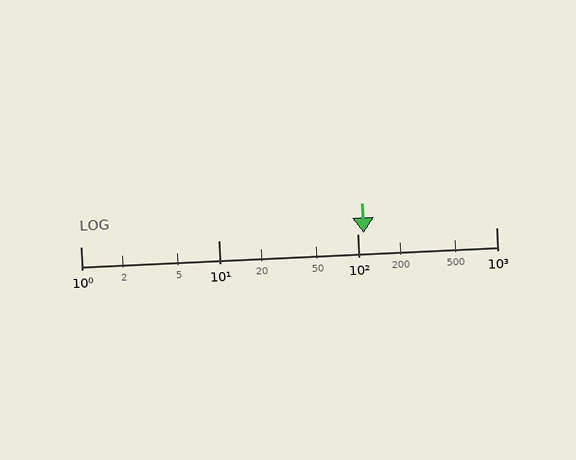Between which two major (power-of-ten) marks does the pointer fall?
The pointer is between 100 and 1000.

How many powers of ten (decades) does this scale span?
The scale spans 3 decades, from 1 to 1000.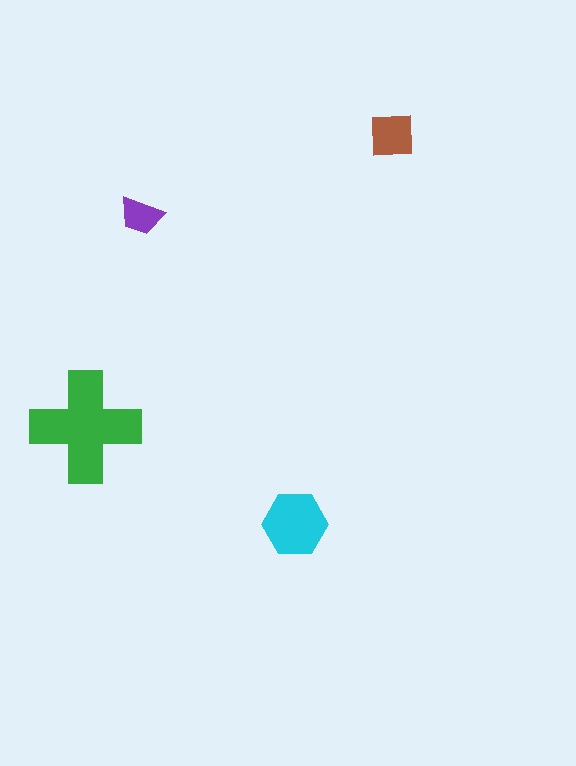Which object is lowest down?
The cyan hexagon is bottommost.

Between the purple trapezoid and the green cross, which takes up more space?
The green cross.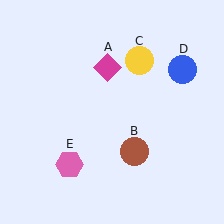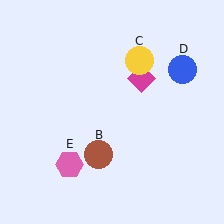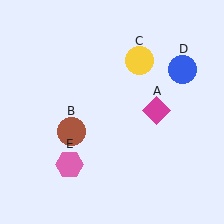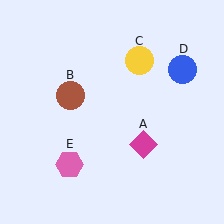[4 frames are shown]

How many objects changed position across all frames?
2 objects changed position: magenta diamond (object A), brown circle (object B).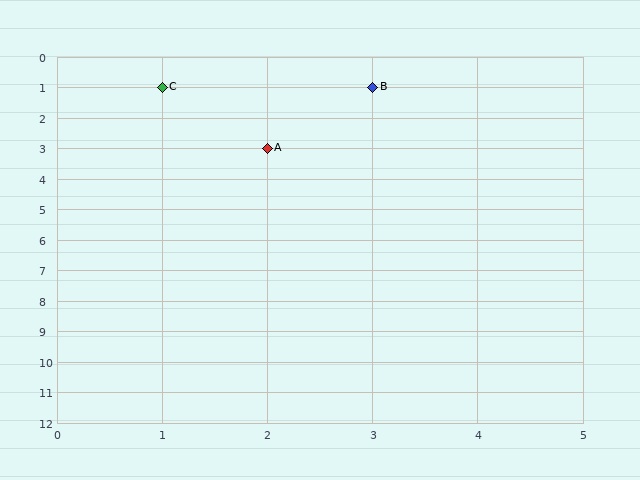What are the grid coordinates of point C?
Point C is at grid coordinates (1, 1).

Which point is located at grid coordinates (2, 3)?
Point A is at (2, 3).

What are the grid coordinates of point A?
Point A is at grid coordinates (2, 3).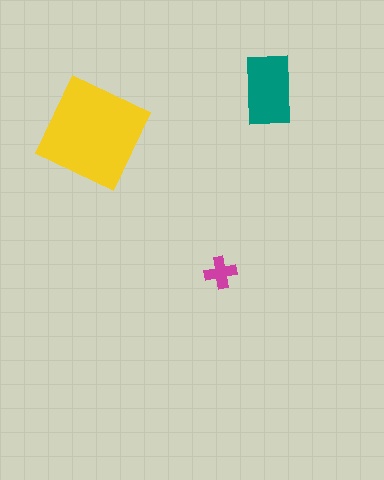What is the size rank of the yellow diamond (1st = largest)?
1st.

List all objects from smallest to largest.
The magenta cross, the teal rectangle, the yellow diamond.